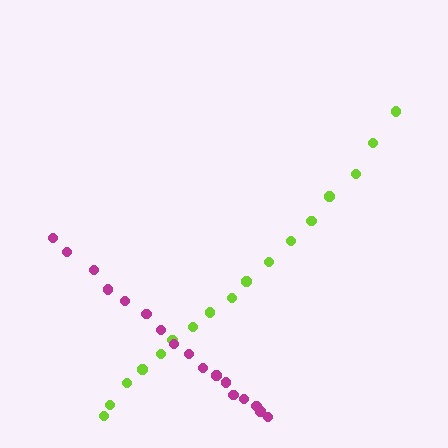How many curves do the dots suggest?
There are 2 distinct paths.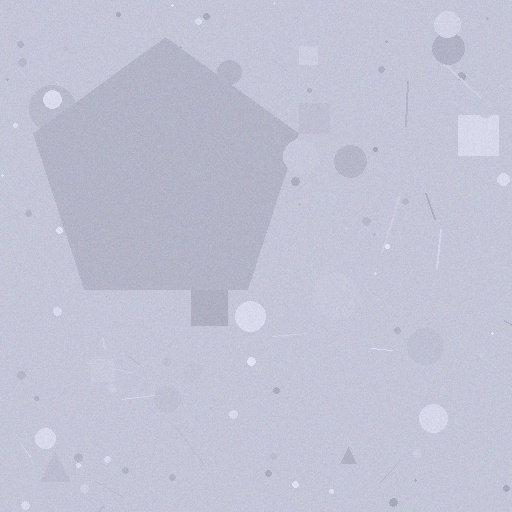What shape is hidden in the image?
A pentagon is hidden in the image.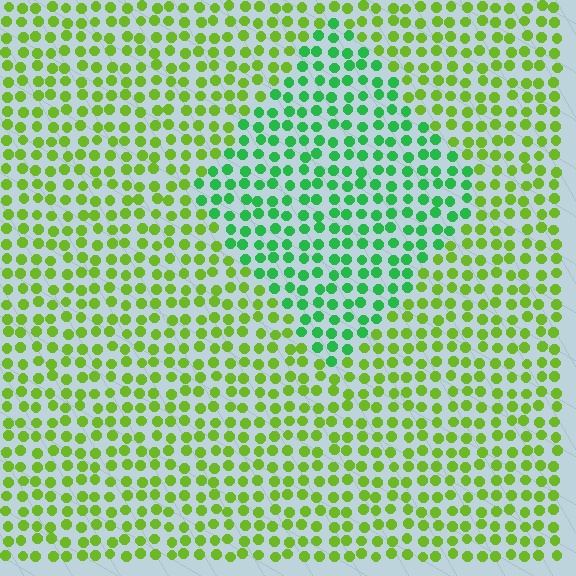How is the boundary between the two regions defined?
The boundary is defined purely by a slight shift in hue (about 43 degrees). Spacing, size, and orientation are identical on both sides.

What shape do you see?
I see a diamond.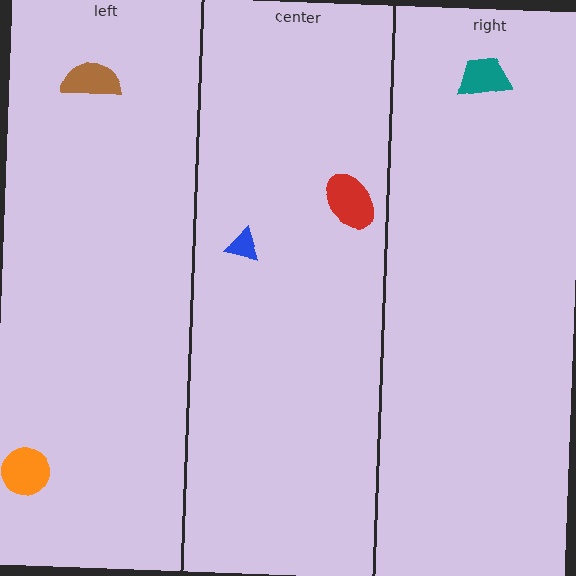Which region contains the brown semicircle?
The left region.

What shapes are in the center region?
The red ellipse, the blue triangle.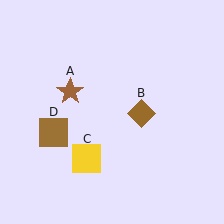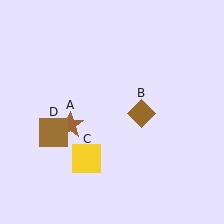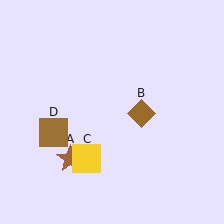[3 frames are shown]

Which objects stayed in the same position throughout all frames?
Brown diamond (object B) and yellow square (object C) and brown square (object D) remained stationary.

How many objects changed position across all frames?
1 object changed position: brown star (object A).